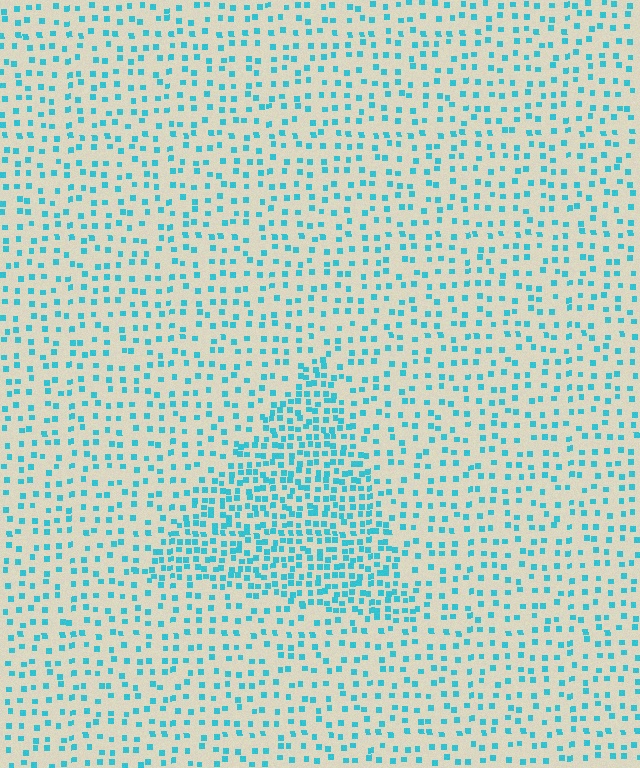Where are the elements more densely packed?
The elements are more densely packed inside the triangle boundary.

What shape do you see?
I see a triangle.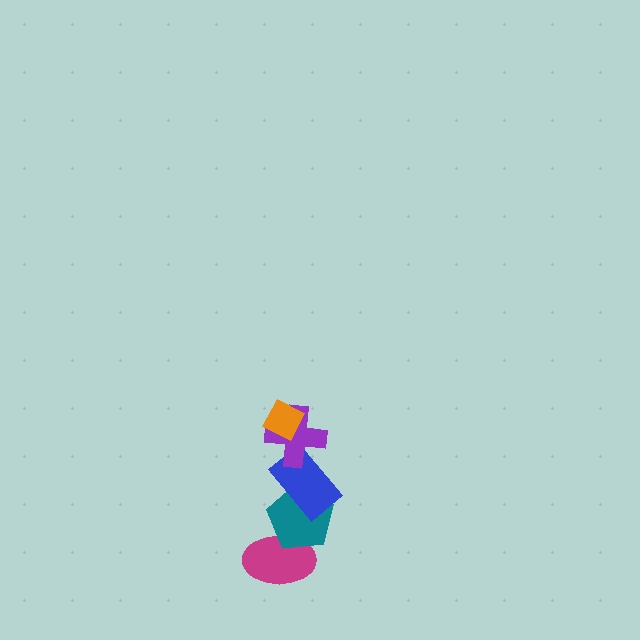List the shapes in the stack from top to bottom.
From top to bottom: the orange diamond, the purple cross, the blue rectangle, the teal pentagon, the magenta ellipse.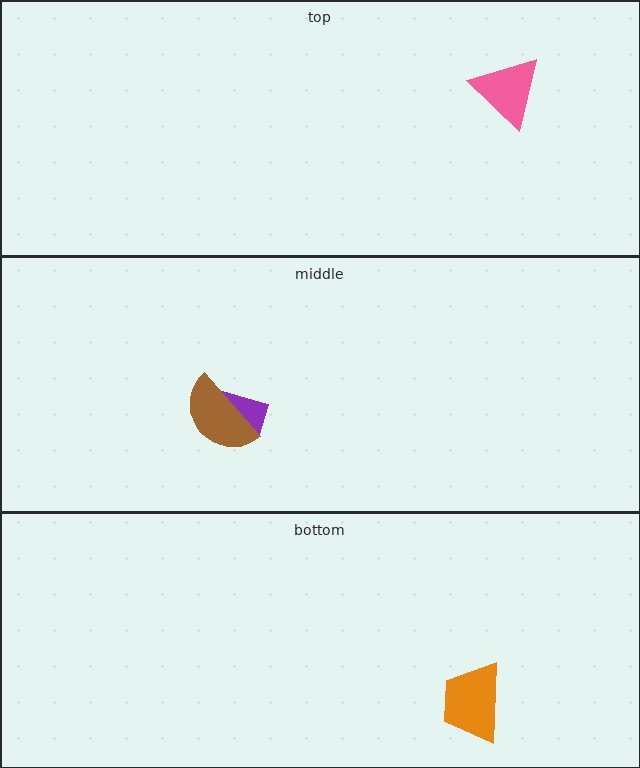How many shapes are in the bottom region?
1.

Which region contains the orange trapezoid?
The bottom region.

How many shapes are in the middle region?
2.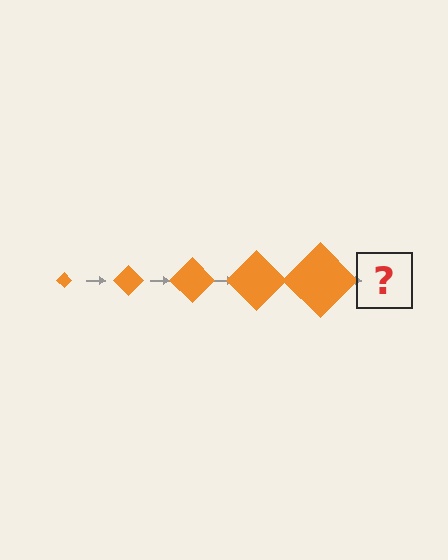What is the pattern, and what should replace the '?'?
The pattern is that the diamond gets progressively larger each step. The '?' should be an orange diamond, larger than the previous one.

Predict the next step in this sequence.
The next step is an orange diamond, larger than the previous one.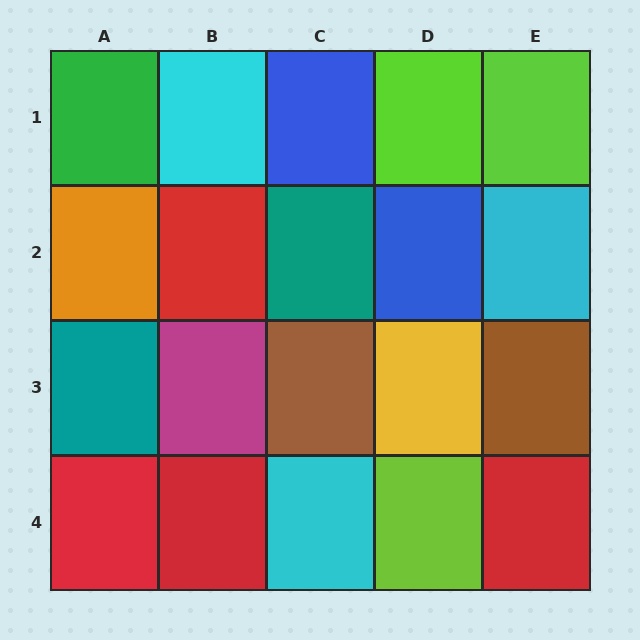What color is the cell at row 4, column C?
Cyan.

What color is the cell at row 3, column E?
Brown.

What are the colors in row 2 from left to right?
Orange, red, teal, blue, cyan.